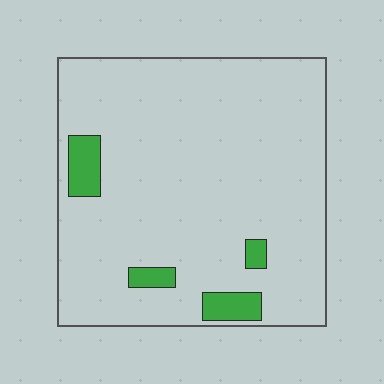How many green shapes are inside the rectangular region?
4.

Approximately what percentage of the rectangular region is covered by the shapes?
Approximately 5%.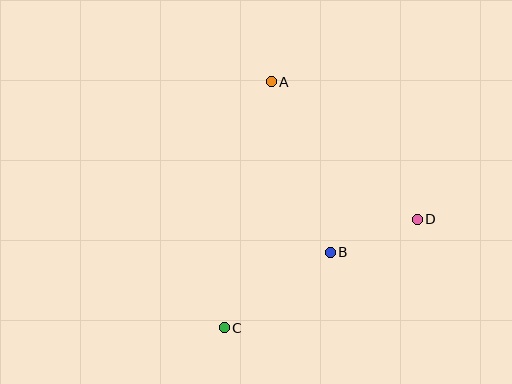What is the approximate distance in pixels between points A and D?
The distance between A and D is approximately 201 pixels.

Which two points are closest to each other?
Points B and D are closest to each other.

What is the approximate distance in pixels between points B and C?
The distance between B and C is approximately 130 pixels.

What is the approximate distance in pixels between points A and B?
The distance between A and B is approximately 181 pixels.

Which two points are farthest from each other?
Points A and C are farthest from each other.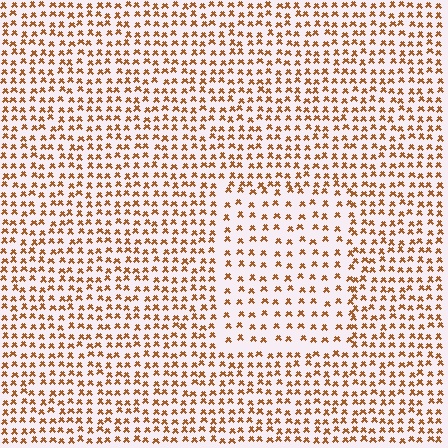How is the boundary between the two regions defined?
The boundary is defined by a change in element density (approximately 1.7x ratio). All elements are the same color, size, and shape.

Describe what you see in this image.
The image contains small brown elements arranged at two different densities. A rectangle-shaped region is visible where the elements are less densely packed than the surrounding area.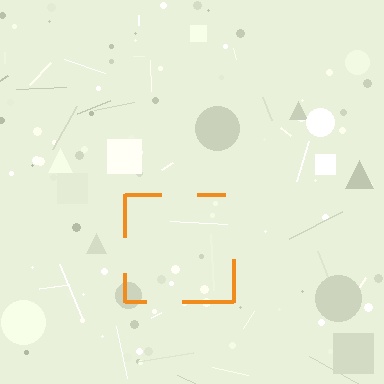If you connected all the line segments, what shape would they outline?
They would outline a square.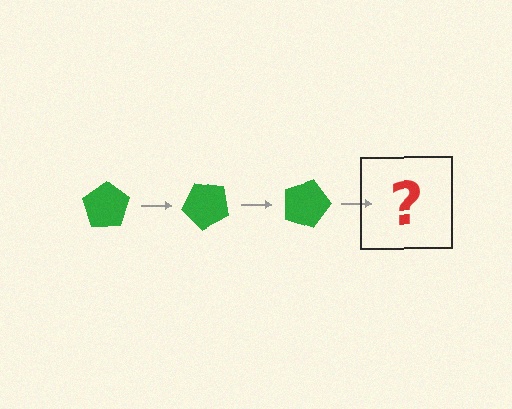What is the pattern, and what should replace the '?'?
The pattern is that the pentagon rotates 45 degrees each step. The '?' should be a green pentagon rotated 135 degrees.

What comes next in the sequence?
The next element should be a green pentagon rotated 135 degrees.